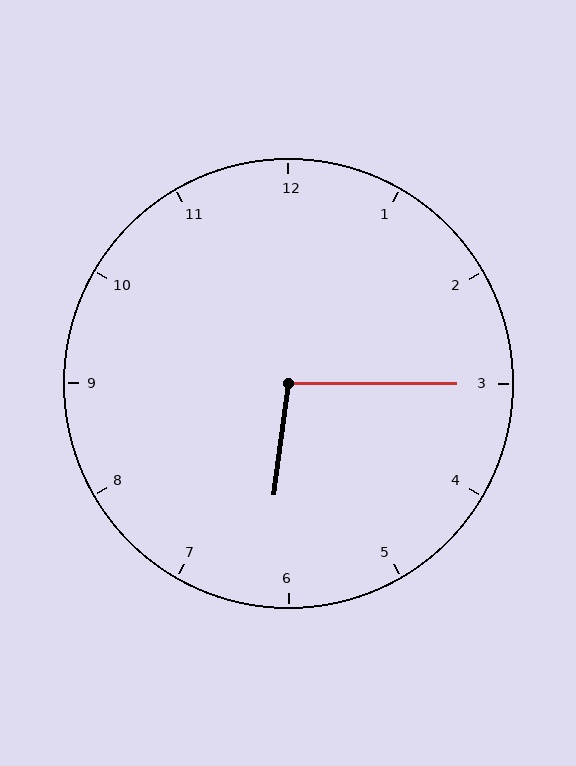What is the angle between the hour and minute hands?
Approximately 98 degrees.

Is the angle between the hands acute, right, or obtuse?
It is obtuse.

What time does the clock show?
6:15.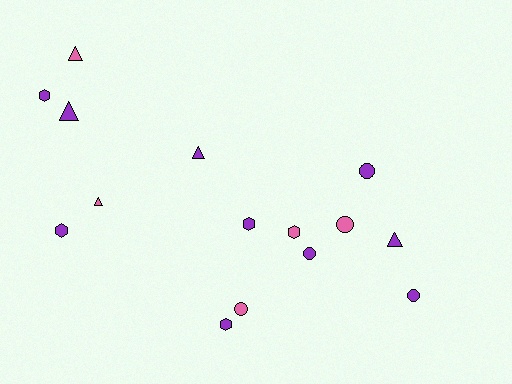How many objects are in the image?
There are 15 objects.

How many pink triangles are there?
There are 2 pink triangles.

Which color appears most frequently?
Purple, with 10 objects.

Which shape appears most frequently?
Triangle, with 5 objects.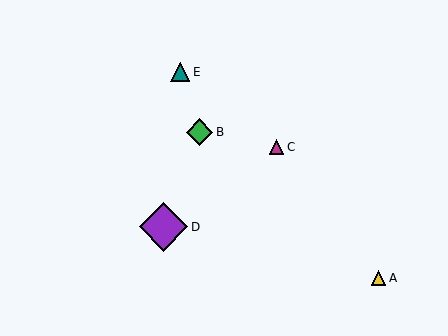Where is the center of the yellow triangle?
The center of the yellow triangle is at (378, 278).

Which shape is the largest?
The purple diamond (labeled D) is the largest.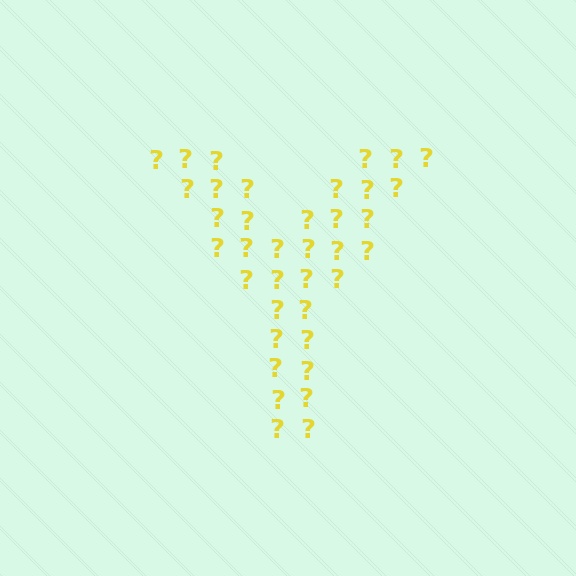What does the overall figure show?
The overall figure shows the letter Y.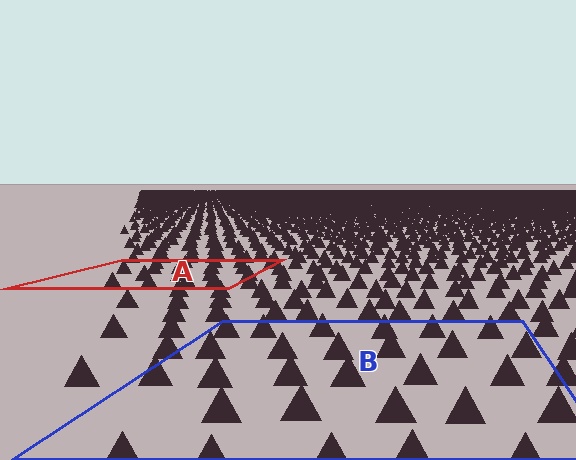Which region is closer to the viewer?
Region B is closer. The texture elements there are larger and more spread out.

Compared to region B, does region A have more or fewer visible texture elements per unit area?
Region A has more texture elements per unit area — they are packed more densely because it is farther away.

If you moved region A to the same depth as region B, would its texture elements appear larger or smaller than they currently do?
They would appear larger. At a closer depth, the same texture elements are projected at a bigger on-screen size.